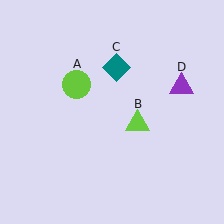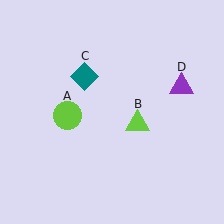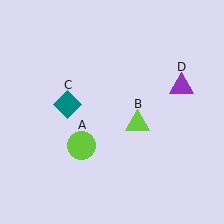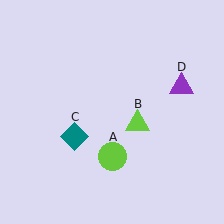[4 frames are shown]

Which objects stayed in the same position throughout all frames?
Lime triangle (object B) and purple triangle (object D) remained stationary.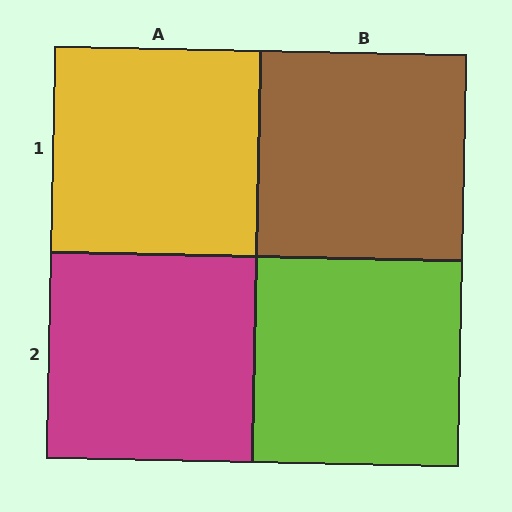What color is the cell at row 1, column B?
Brown.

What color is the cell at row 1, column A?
Yellow.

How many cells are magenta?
1 cell is magenta.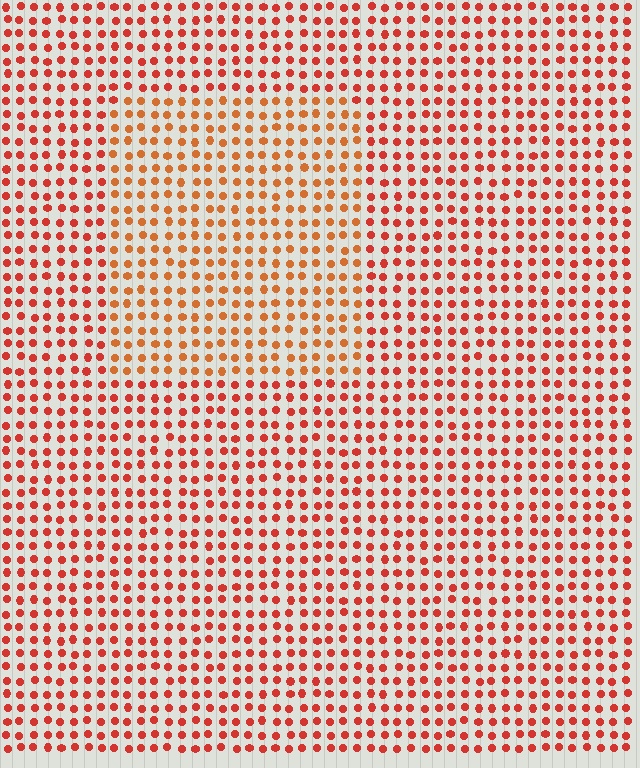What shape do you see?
I see a rectangle.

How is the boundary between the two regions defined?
The boundary is defined purely by a slight shift in hue (about 22 degrees). Spacing, size, and orientation are identical on both sides.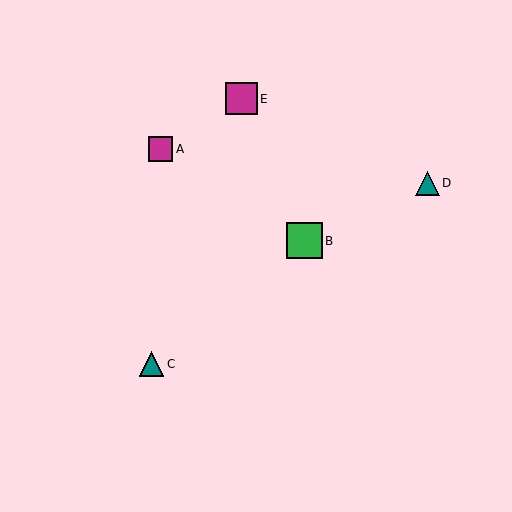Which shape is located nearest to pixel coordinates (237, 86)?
The magenta square (labeled E) at (242, 99) is nearest to that location.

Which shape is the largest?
The green square (labeled B) is the largest.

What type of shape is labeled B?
Shape B is a green square.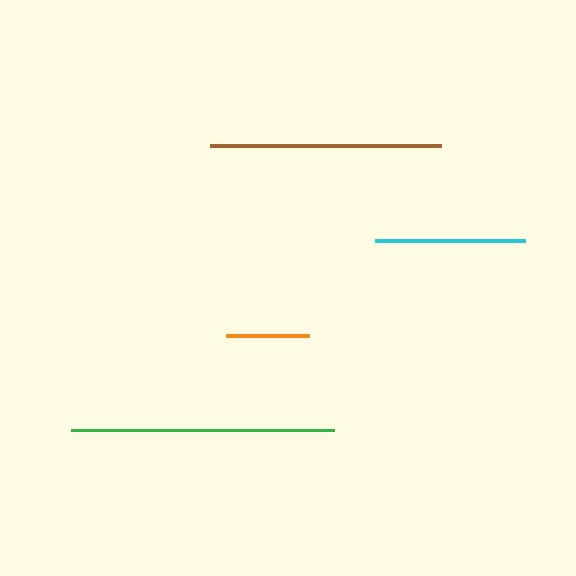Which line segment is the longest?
The green line is the longest at approximately 263 pixels.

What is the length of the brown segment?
The brown segment is approximately 231 pixels long.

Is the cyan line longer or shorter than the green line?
The green line is longer than the cyan line.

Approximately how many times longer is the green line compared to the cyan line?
The green line is approximately 1.8 times the length of the cyan line.